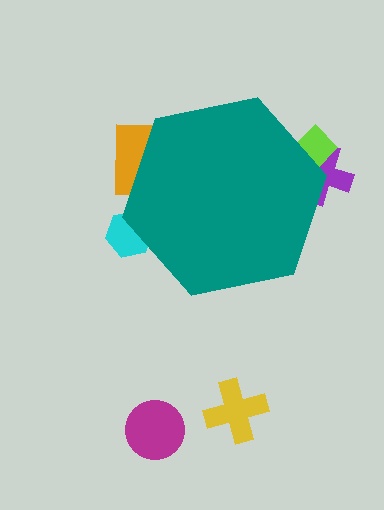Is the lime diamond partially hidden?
Yes, the lime diamond is partially hidden behind the teal hexagon.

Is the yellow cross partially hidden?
No, the yellow cross is fully visible.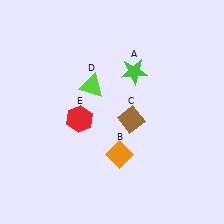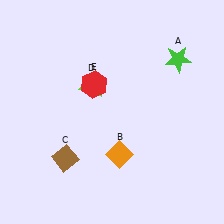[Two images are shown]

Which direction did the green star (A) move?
The green star (A) moved right.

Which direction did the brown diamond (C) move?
The brown diamond (C) moved left.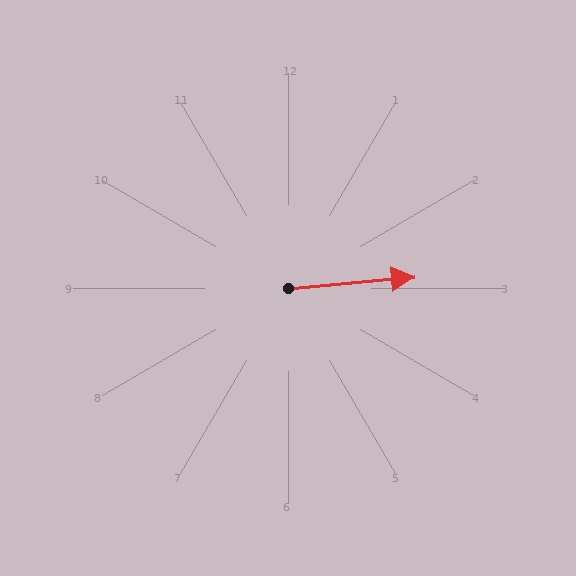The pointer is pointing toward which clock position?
Roughly 3 o'clock.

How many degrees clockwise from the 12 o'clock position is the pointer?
Approximately 85 degrees.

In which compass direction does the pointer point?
East.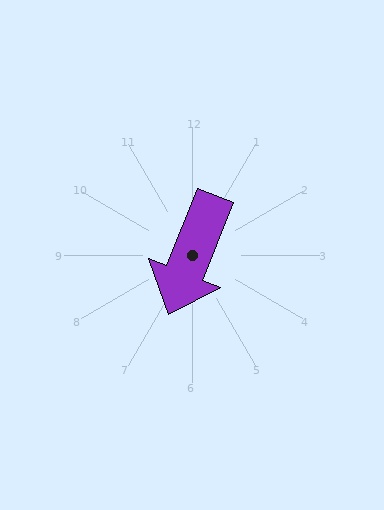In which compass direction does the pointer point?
South.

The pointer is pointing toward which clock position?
Roughly 7 o'clock.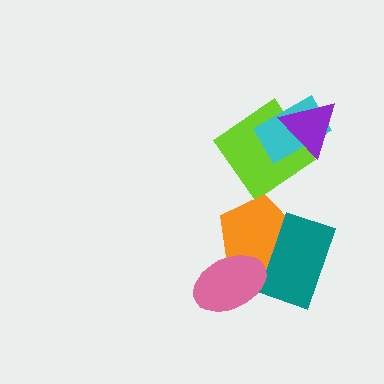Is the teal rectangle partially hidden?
Yes, it is partially covered by another shape.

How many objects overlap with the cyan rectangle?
2 objects overlap with the cyan rectangle.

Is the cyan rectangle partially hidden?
Yes, it is partially covered by another shape.